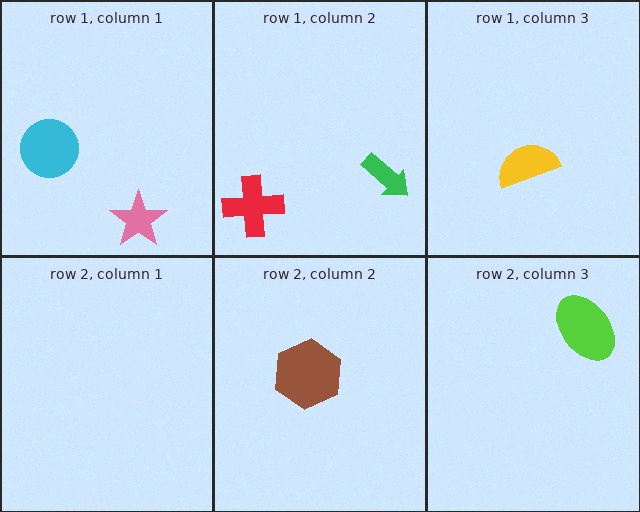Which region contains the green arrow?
The row 1, column 2 region.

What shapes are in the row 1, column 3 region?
The yellow semicircle.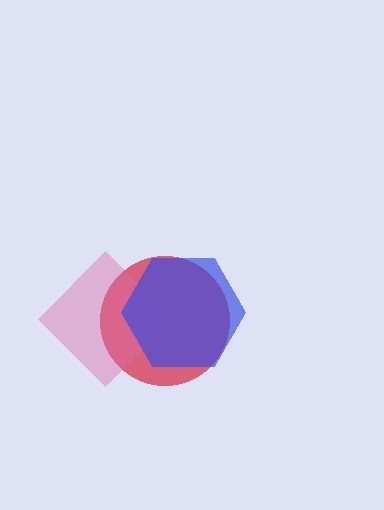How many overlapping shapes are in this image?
There are 3 overlapping shapes in the image.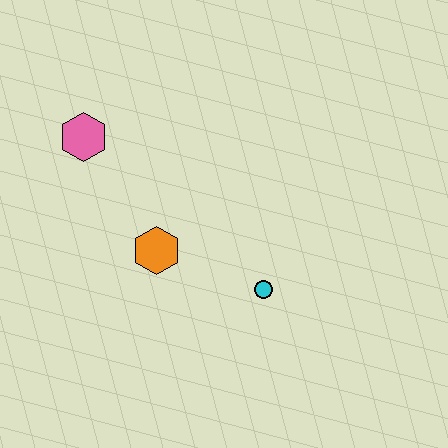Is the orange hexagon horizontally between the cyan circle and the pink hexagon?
Yes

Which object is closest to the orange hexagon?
The cyan circle is closest to the orange hexagon.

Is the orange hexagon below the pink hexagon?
Yes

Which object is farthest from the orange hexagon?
The pink hexagon is farthest from the orange hexagon.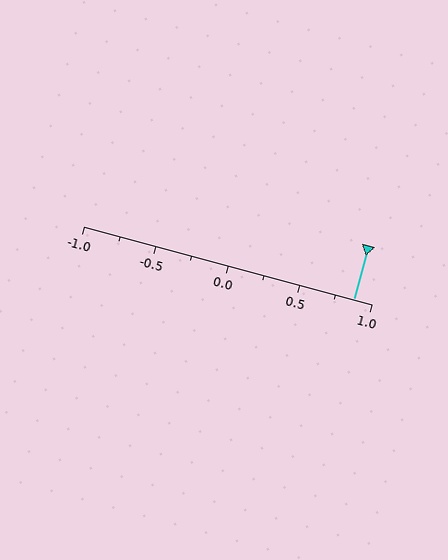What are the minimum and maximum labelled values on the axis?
The axis runs from -1.0 to 1.0.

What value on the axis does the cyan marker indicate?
The marker indicates approximately 0.88.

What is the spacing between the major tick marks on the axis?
The major ticks are spaced 0.5 apart.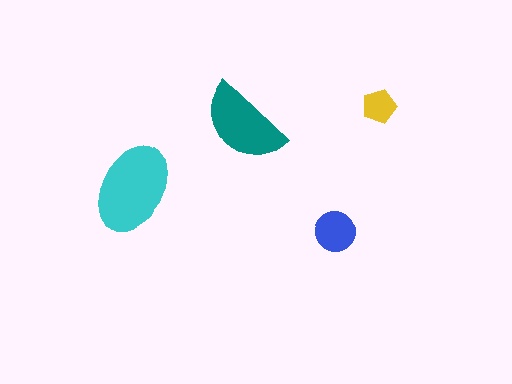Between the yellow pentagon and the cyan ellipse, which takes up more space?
The cyan ellipse.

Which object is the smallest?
The yellow pentagon.